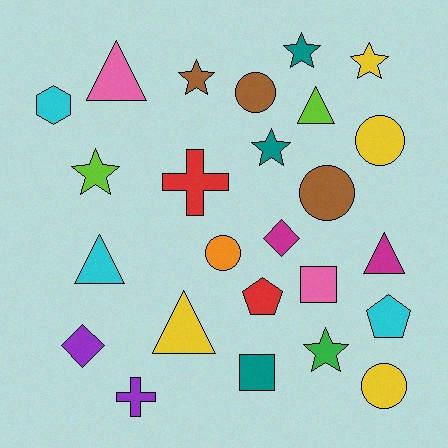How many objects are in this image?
There are 25 objects.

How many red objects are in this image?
There are 2 red objects.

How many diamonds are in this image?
There are 2 diamonds.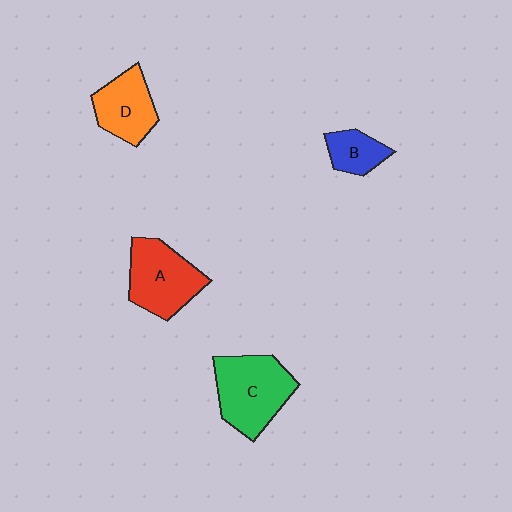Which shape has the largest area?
Shape C (green).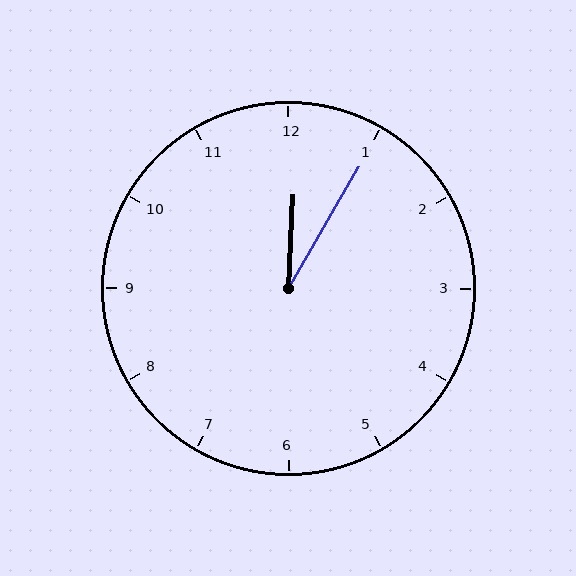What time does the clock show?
12:05.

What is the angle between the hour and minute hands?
Approximately 28 degrees.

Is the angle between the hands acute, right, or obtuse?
It is acute.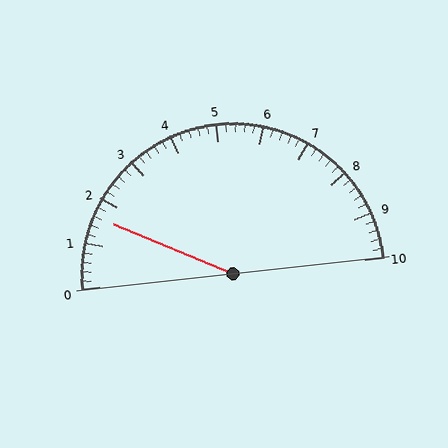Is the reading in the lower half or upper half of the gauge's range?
The reading is in the lower half of the range (0 to 10).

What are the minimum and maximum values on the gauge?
The gauge ranges from 0 to 10.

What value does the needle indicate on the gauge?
The needle indicates approximately 1.6.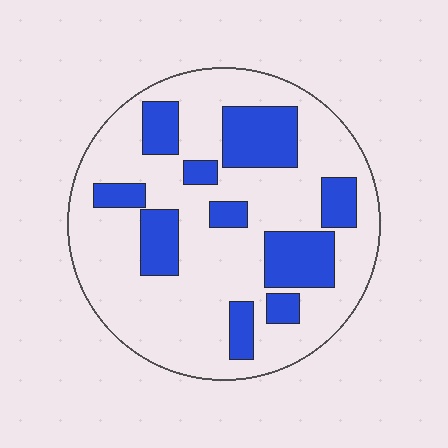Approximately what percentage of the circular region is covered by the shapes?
Approximately 25%.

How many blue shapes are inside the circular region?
10.